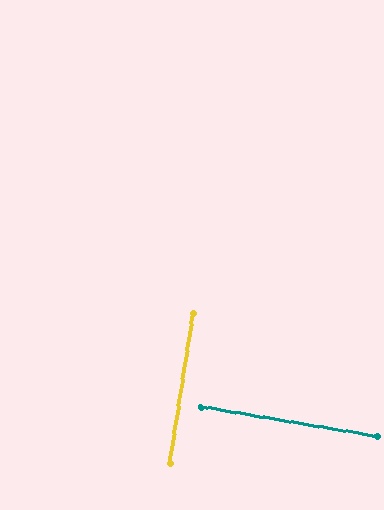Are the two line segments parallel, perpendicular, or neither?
Perpendicular — they meet at approximately 89°.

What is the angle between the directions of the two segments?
Approximately 89 degrees.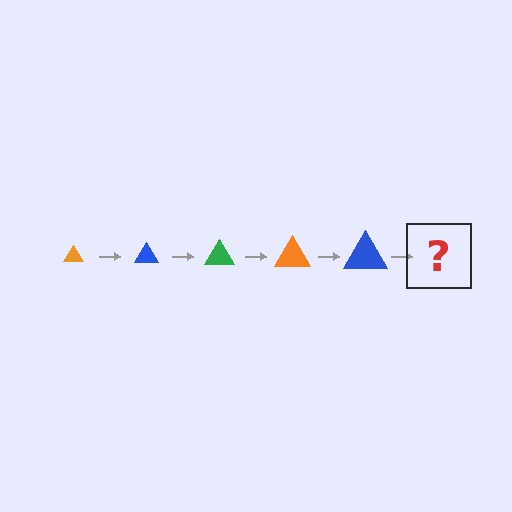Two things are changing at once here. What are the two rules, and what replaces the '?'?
The two rules are that the triangle grows larger each step and the color cycles through orange, blue, and green. The '?' should be a green triangle, larger than the previous one.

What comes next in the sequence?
The next element should be a green triangle, larger than the previous one.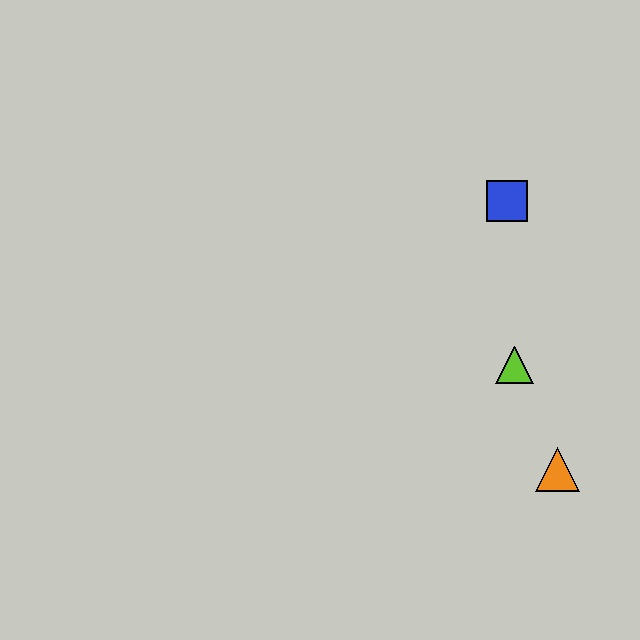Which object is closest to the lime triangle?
The orange triangle is closest to the lime triangle.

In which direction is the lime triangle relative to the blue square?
The lime triangle is below the blue square.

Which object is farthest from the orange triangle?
The blue square is farthest from the orange triangle.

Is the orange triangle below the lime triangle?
Yes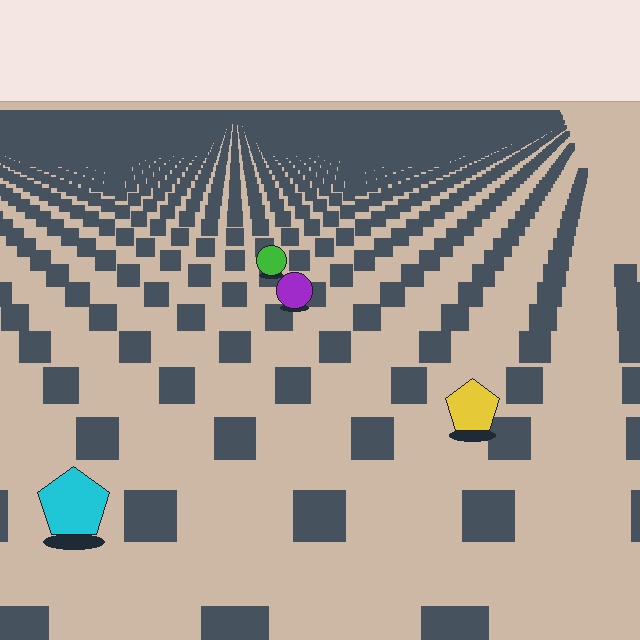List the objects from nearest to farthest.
From nearest to farthest: the cyan pentagon, the yellow pentagon, the purple circle, the green circle.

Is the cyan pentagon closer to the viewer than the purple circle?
Yes. The cyan pentagon is closer — you can tell from the texture gradient: the ground texture is coarser near it.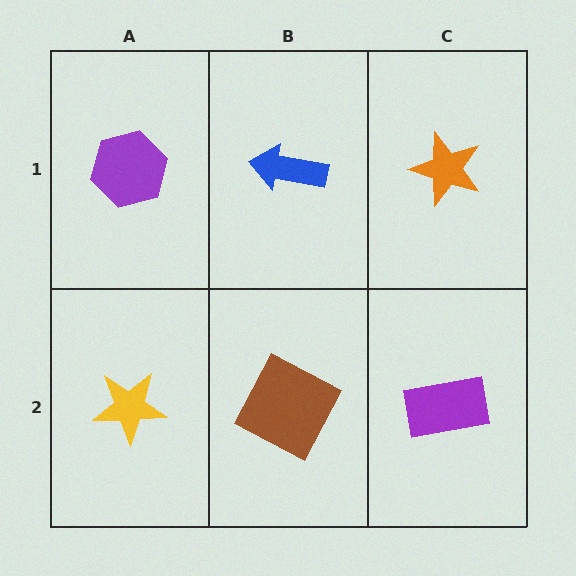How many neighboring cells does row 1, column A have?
2.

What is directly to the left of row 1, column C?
A blue arrow.